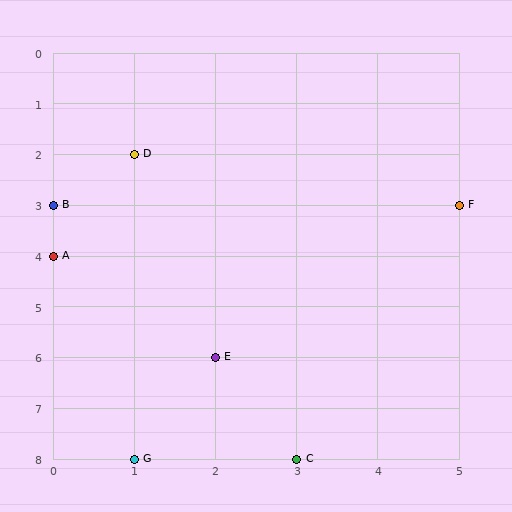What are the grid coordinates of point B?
Point B is at grid coordinates (0, 3).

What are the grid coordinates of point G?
Point G is at grid coordinates (1, 8).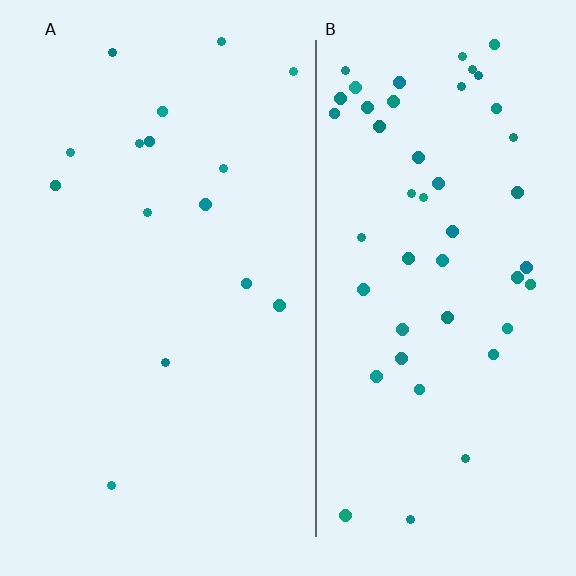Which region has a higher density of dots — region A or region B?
B (the right).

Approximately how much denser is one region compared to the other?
Approximately 3.2× — region B over region A.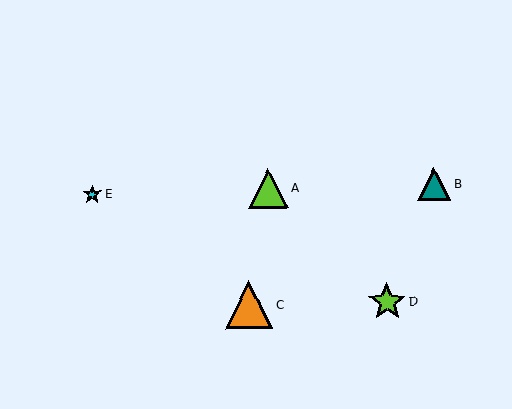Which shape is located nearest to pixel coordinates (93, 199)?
The cyan star (labeled E) at (92, 194) is nearest to that location.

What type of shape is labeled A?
Shape A is a lime triangle.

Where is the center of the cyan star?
The center of the cyan star is at (92, 194).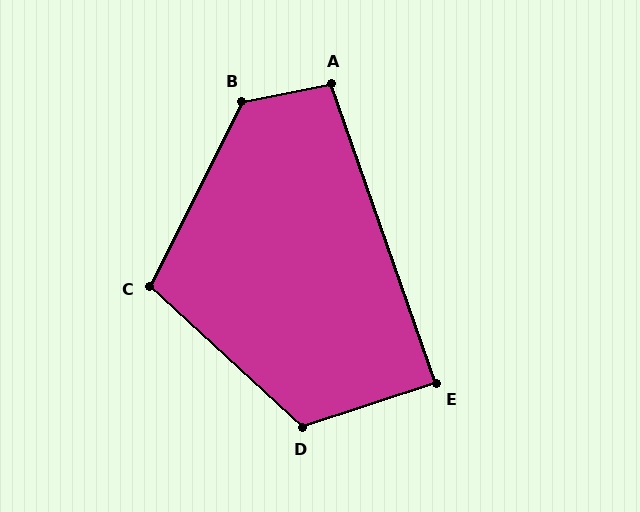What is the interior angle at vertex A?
Approximately 98 degrees (obtuse).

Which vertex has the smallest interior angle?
E, at approximately 89 degrees.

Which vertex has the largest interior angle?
B, at approximately 128 degrees.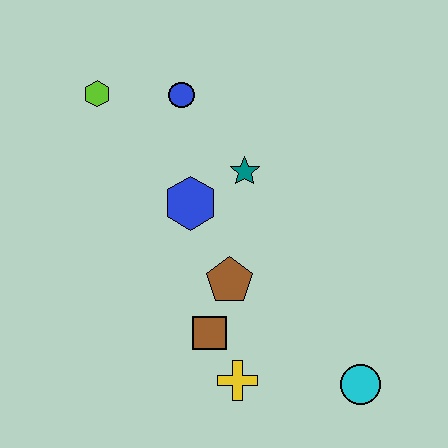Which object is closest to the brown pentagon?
The brown square is closest to the brown pentagon.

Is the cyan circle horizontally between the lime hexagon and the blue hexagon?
No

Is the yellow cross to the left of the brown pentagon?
No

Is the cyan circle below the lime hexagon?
Yes